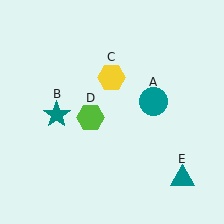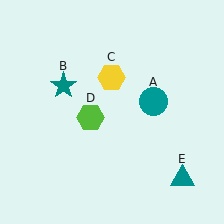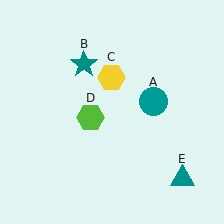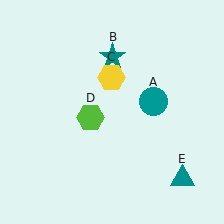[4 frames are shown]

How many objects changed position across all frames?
1 object changed position: teal star (object B).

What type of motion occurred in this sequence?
The teal star (object B) rotated clockwise around the center of the scene.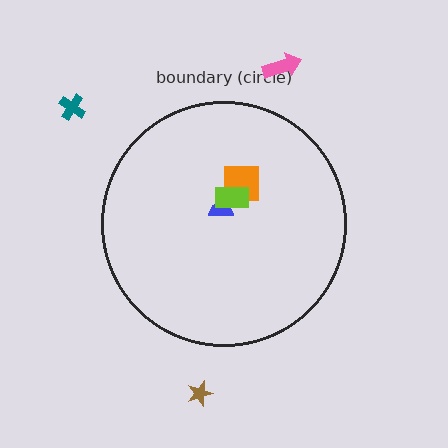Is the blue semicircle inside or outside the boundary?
Inside.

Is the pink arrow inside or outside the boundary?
Outside.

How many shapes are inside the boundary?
3 inside, 3 outside.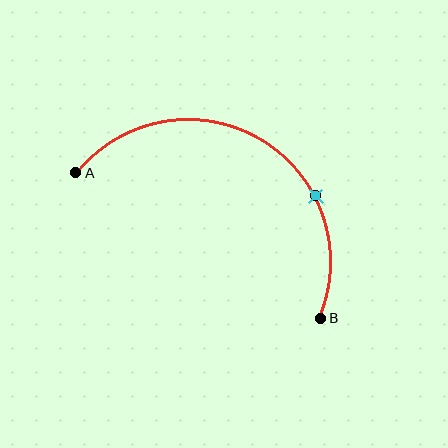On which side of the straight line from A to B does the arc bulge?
The arc bulges above the straight line connecting A and B.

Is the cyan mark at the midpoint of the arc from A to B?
No. The cyan mark lies on the arc but is closer to endpoint B. The arc midpoint would be at the point on the curve equidistant along the arc from both A and B.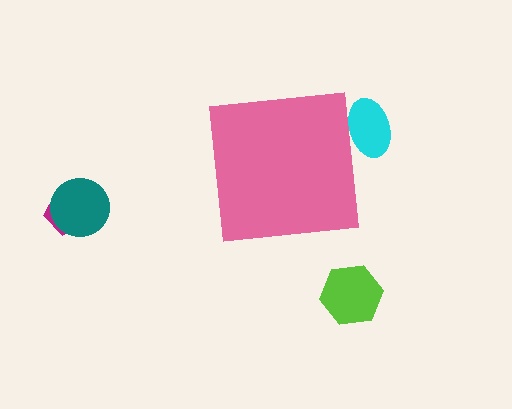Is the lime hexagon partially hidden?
No, the lime hexagon is fully visible.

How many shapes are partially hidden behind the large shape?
1 shape is partially hidden.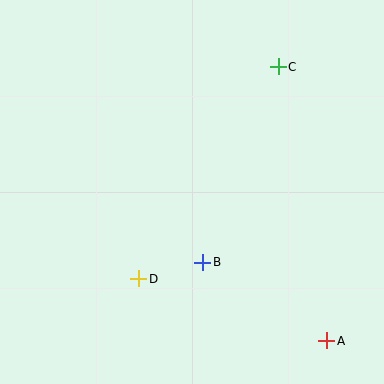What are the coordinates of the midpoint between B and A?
The midpoint between B and A is at (265, 301).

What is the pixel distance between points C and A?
The distance between C and A is 278 pixels.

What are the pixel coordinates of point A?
Point A is at (327, 341).